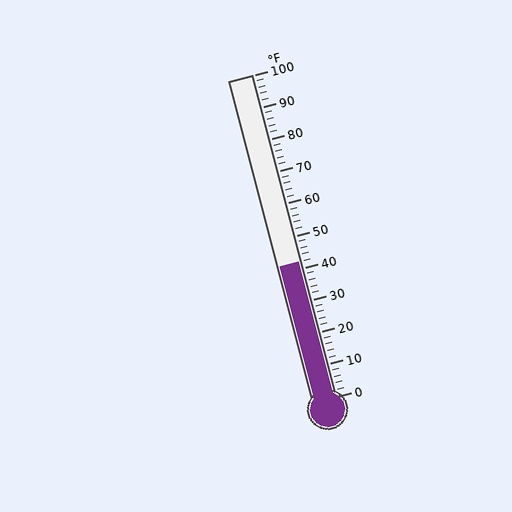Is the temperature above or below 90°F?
The temperature is below 90°F.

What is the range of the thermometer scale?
The thermometer scale ranges from 0°F to 100°F.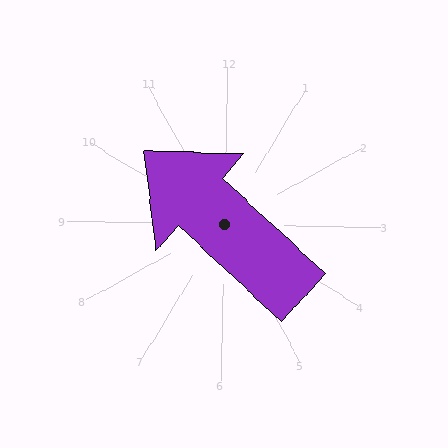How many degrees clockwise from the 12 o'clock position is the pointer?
Approximately 312 degrees.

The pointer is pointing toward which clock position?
Roughly 10 o'clock.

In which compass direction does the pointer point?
Northwest.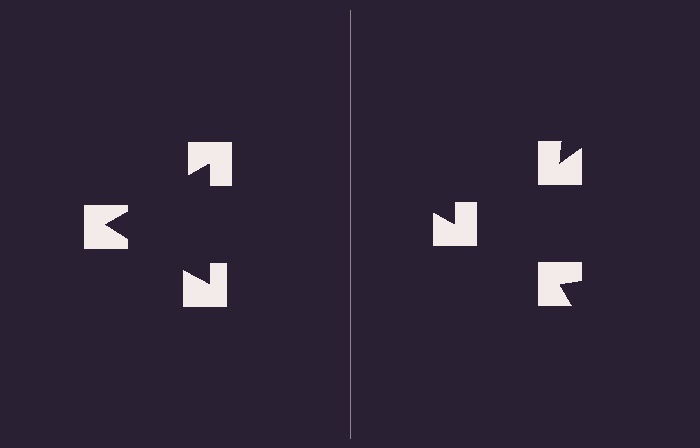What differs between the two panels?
The notched squares are positioned identically on both sides; only the wedge orientations differ. On the left they align to a triangle; on the right they are misaligned.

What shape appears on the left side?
An illusory triangle.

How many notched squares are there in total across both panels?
6 — 3 on each side.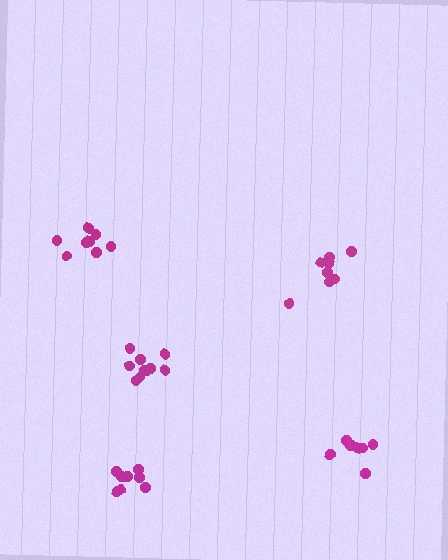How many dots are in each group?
Group 1: 8 dots, Group 2: 10 dots, Group 3: 8 dots, Group 4: 8 dots, Group 5: 8 dots (42 total).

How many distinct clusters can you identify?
There are 5 distinct clusters.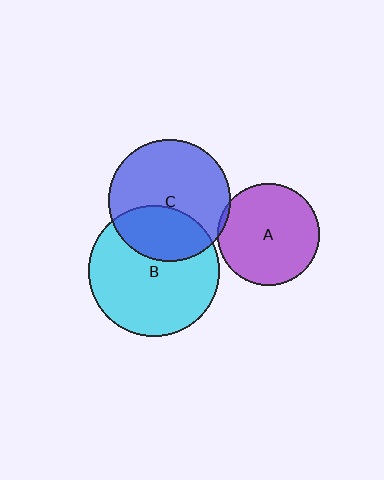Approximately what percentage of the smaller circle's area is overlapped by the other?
Approximately 35%.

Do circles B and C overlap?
Yes.